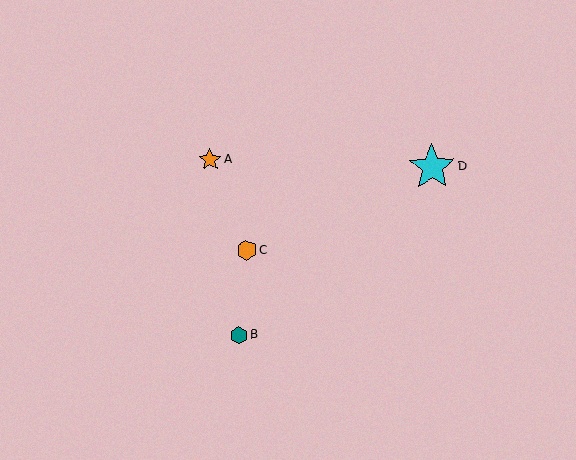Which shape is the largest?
The cyan star (labeled D) is the largest.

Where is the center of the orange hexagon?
The center of the orange hexagon is at (247, 250).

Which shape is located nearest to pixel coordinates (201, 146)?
The orange star (labeled A) at (210, 160) is nearest to that location.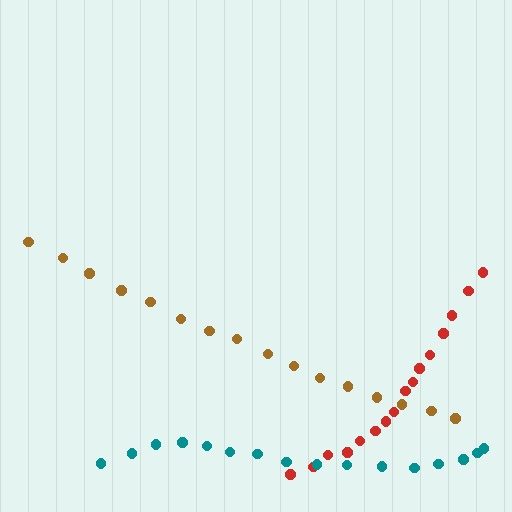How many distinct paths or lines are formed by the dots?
There are 3 distinct paths.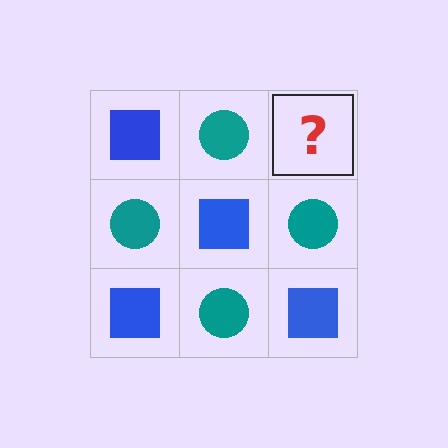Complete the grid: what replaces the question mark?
The question mark should be replaced with a blue square.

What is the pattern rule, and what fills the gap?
The rule is that it alternates blue square and teal circle in a checkerboard pattern. The gap should be filled with a blue square.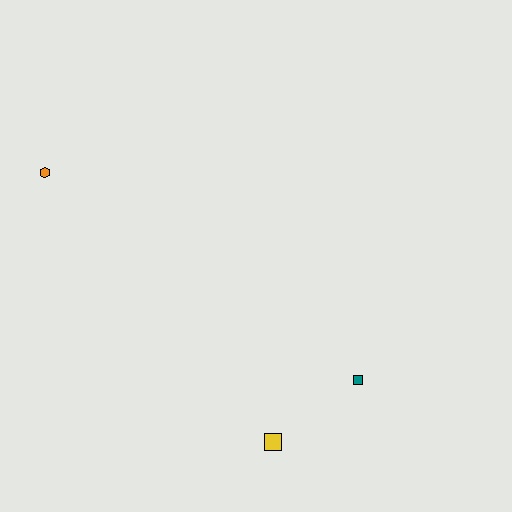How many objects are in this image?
There are 3 objects.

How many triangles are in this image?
There are no triangles.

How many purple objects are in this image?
There are no purple objects.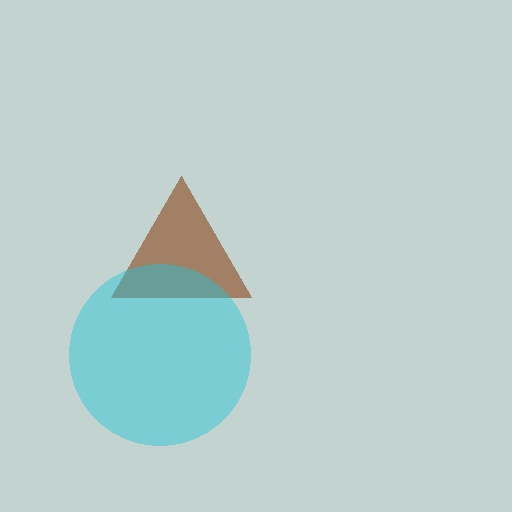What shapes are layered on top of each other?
The layered shapes are: a brown triangle, a cyan circle.